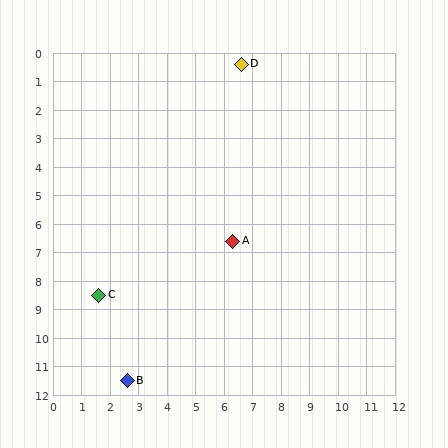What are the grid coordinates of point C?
Point C is at approximately (1.6, 8.5).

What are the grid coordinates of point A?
Point A is at approximately (6.3, 6.6).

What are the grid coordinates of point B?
Point B is at approximately (2.6, 11.5).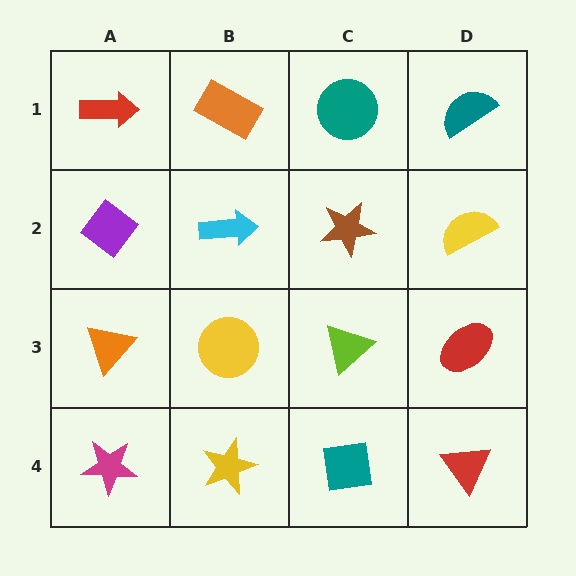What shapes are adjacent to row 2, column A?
A red arrow (row 1, column A), an orange triangle (row 3, column A), a cyan arrow (row 2, column B).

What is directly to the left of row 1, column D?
A teal circle.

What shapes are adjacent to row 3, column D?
A yellow semicircle (row 2, column D), a red triangle (row 4, column D), a lime triangle (row 3, column C).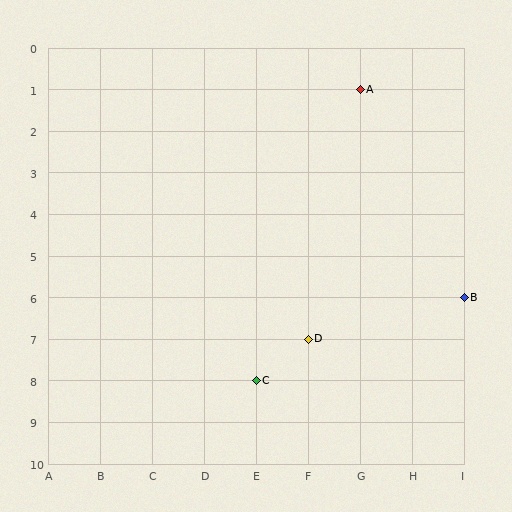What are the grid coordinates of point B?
Point B is at grid coordinates (I, 6).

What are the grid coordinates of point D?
Point D is at grid coordinates (F, 7).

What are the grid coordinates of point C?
Point C is at grid coordinates (E, 8).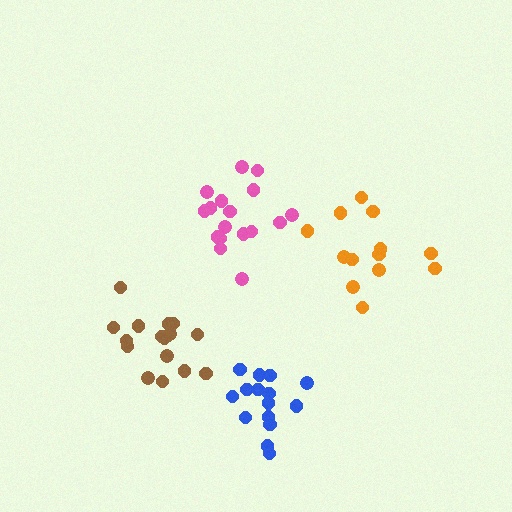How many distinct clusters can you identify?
There are 4 distinct clusters.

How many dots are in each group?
Group 1: 17 dots, Group 2: 13 dots, Group 3: 17 dots, Group 4: 15 dots (62 total).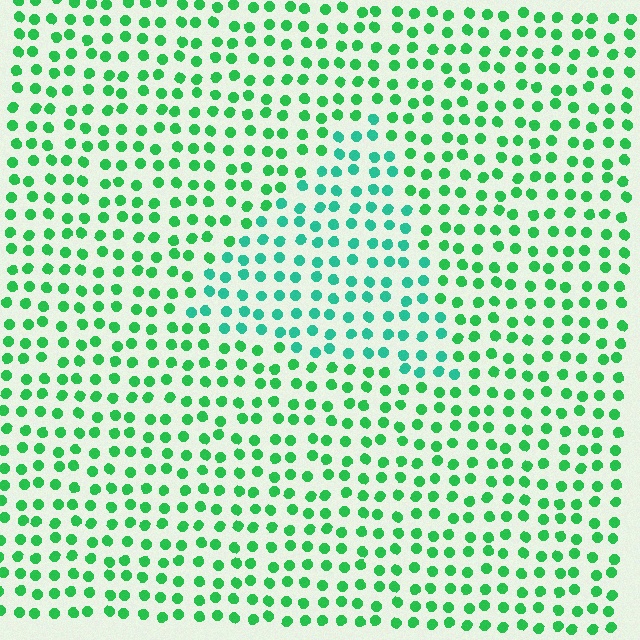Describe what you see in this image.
The image is filled with small green elements in a uniform arrangement. A triangle-shaped region is visible where the elements are tinted to a slightly different hue, forming a subtle color boundary.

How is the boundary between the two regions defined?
The boundary is defined purely by a slight shift in hue (about 29 degrees). Spacing, size, and orientation are identical on both sides.